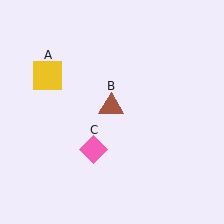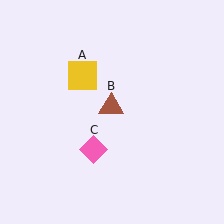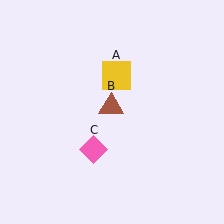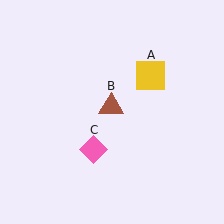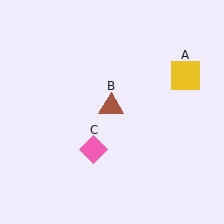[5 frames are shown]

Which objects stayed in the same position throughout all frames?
Brown triangle (object B) and pink diamond (object C) remained stationary.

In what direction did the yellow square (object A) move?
The yellow square (object A) moved right.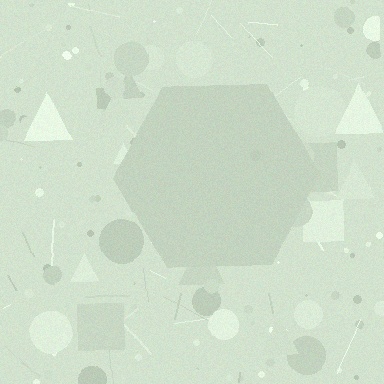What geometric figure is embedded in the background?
A hexagon is embedded in the background.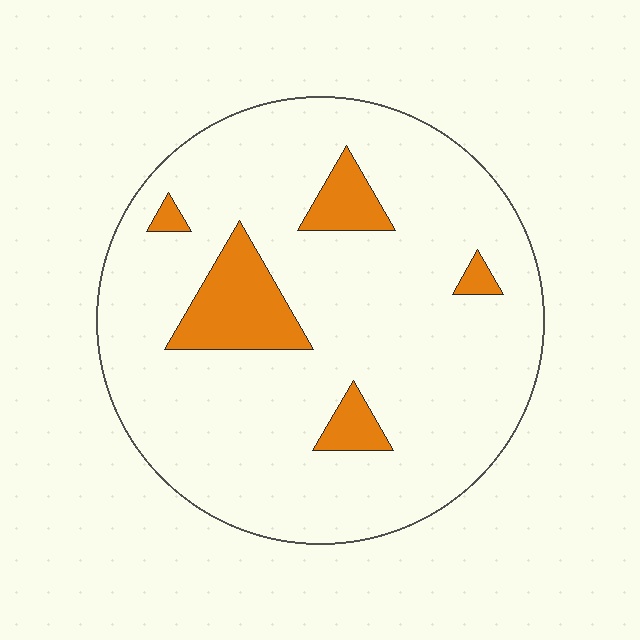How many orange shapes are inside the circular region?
5.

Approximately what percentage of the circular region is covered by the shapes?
Approximately 10%.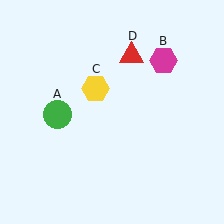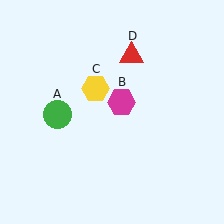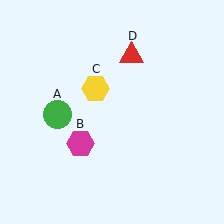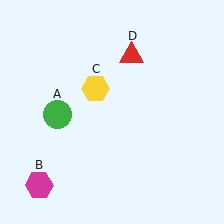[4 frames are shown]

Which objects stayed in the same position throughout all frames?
Green circle (object A) and yellow hexagon (object C) and red triangle (object D) remained stationary.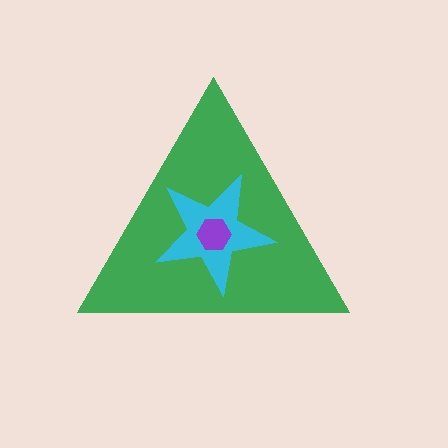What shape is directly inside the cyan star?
The purple hexagon.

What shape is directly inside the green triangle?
The cyan star.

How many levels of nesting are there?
3.